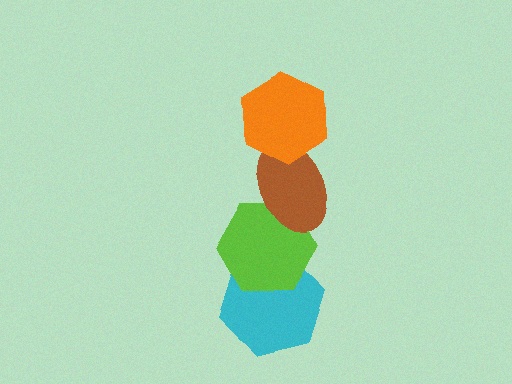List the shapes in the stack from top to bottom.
From top to bottom: the orange hexagon, the brown ellipse, the lime hexagon, the cyan hexagon.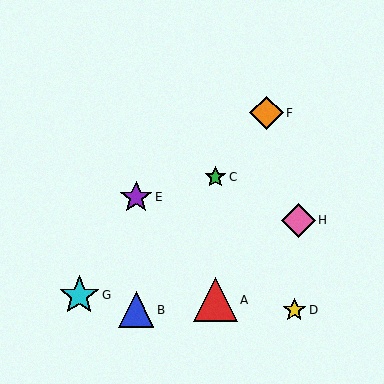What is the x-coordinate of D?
Object D is at x≈294.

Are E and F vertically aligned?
No, E is at x≈136 and F is at x≈267.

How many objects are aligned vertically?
2 objects (B, E) are aligned vertically.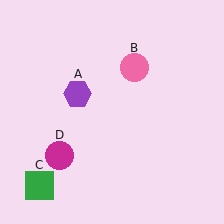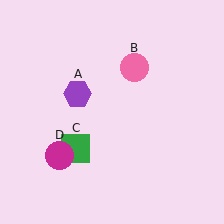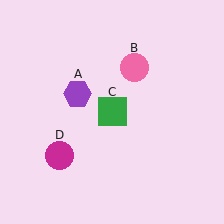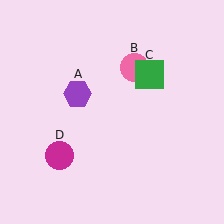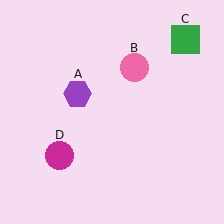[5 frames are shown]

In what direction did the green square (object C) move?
The green square (object C) moved up and to the right.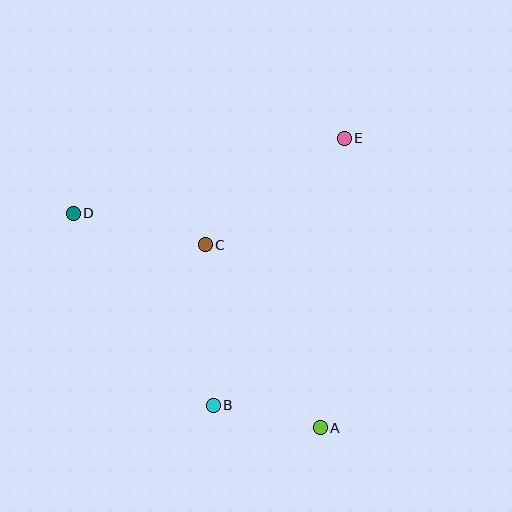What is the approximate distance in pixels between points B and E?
The distance between B and E is approximately 297 pixels.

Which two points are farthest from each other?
Points A and D are farthest from each other.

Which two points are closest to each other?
Points A and B are closest to each other.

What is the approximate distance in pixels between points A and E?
The distance between A and E is approximately 291 pixels.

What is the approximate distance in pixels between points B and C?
The distance between B and C is approximately 161 pixels.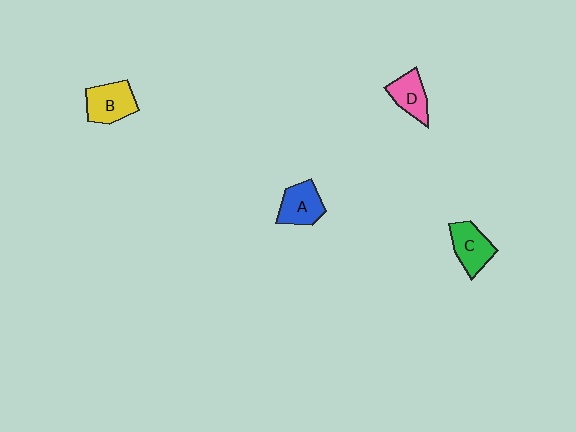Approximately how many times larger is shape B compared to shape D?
Approximately 1.2 times.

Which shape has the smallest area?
Shape D (pink).